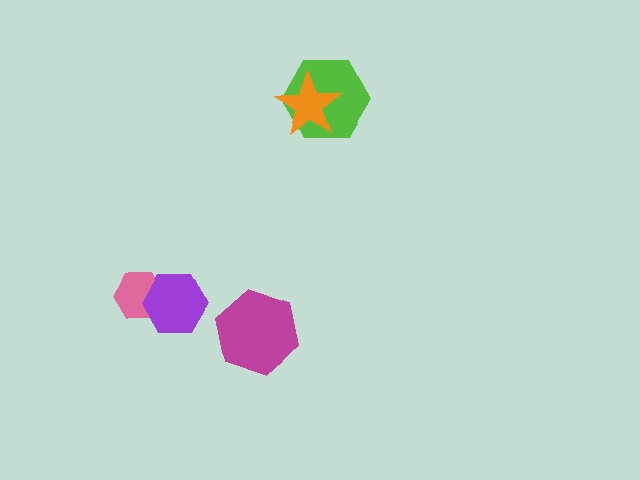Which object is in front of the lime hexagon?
The orange star is in front of the lime hexagon.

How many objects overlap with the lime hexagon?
1 object overlaps with the lime hexagon.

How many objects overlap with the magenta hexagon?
0 objects overlap with the magenta hexagon.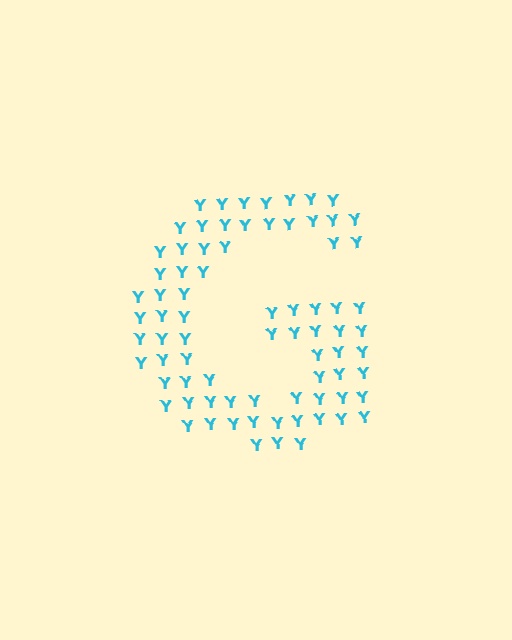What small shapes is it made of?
It is made of small letter Y's.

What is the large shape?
The large shape is the letter G.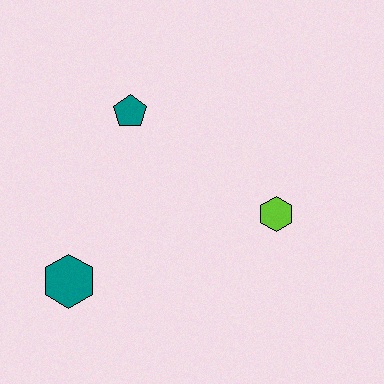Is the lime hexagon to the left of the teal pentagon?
No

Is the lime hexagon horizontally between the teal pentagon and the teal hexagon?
No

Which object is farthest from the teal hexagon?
The lime hexagon is farthest from the teal hexagon.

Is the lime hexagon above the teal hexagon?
Yes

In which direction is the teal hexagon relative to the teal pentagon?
The teal hexagon is below the teal pentagon.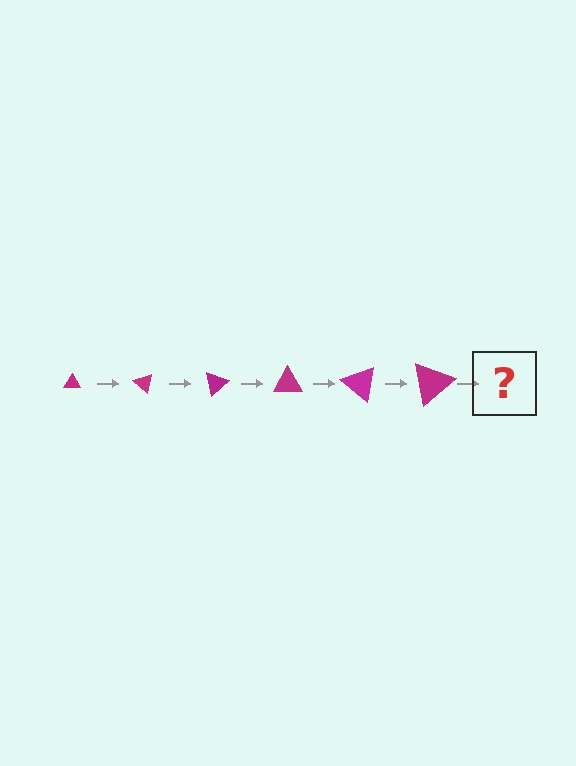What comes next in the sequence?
The next element should be a triangle, larger than the previous one and rotated 240 degrees from the start.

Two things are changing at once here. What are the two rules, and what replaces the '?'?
The two rules are that the triangle grows larger each step and it rotates 40 degrees each step. The '?' should be a triangle, larger than the previous one and rotated 240 degrees from the start.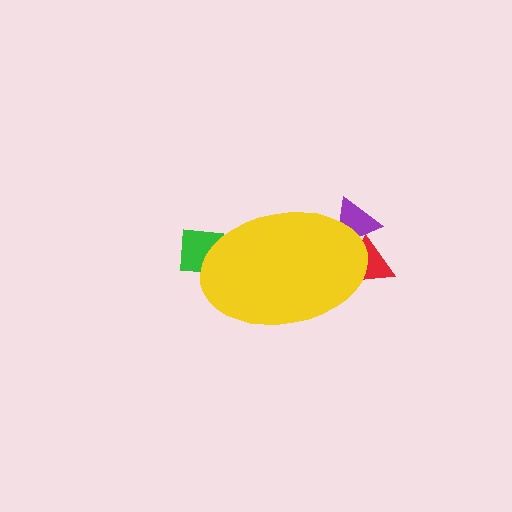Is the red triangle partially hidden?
Yes, the red triangle is partially hidden behind the yellow ellipse.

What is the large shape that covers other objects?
A yellow ellipse.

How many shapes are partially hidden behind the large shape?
3 shapes are partially hidden.